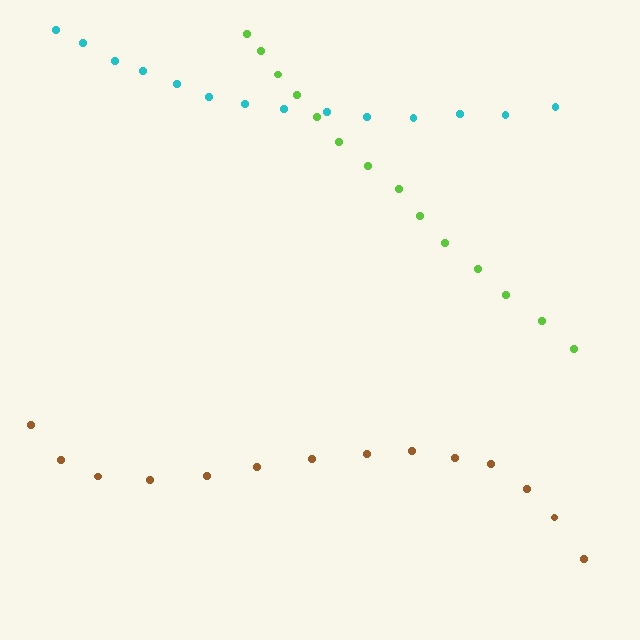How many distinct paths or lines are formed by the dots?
There are 3 distinct paths.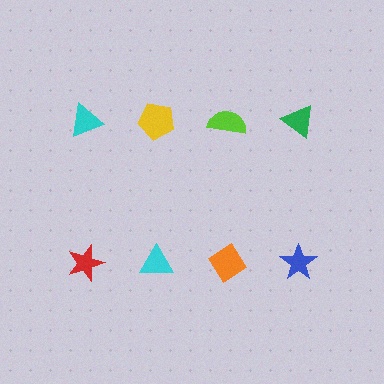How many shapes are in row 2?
4 shapes.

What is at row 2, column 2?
A cyan triangle.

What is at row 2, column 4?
A blue star.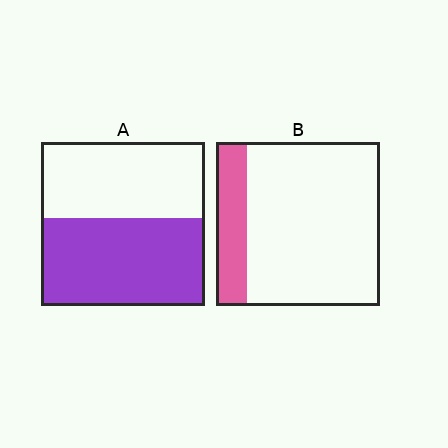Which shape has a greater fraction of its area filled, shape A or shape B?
Shape A.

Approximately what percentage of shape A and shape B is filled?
A is approximately 55% and B is approximately 20%.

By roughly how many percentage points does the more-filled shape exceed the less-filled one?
By roughly 35 percentage points (A over B).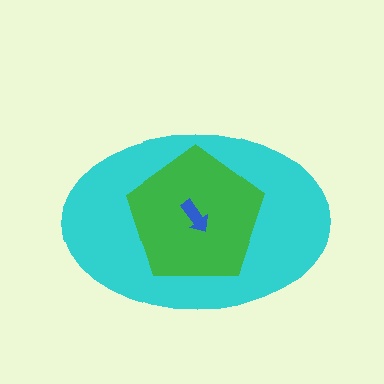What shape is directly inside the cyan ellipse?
The green pentagon.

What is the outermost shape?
The cyan ellipse.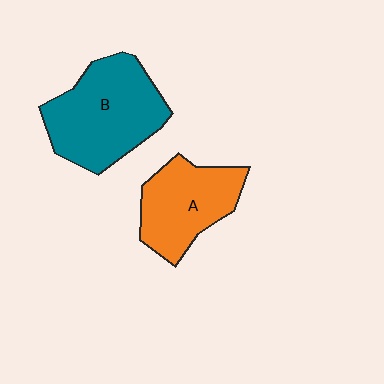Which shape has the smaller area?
Shape A (orange).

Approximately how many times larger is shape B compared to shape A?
Approximately 1.3 times.